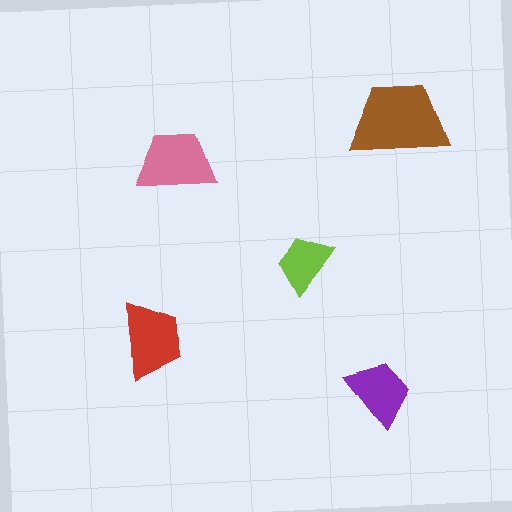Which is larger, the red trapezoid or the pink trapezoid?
The pink one.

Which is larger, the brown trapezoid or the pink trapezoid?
The brown one.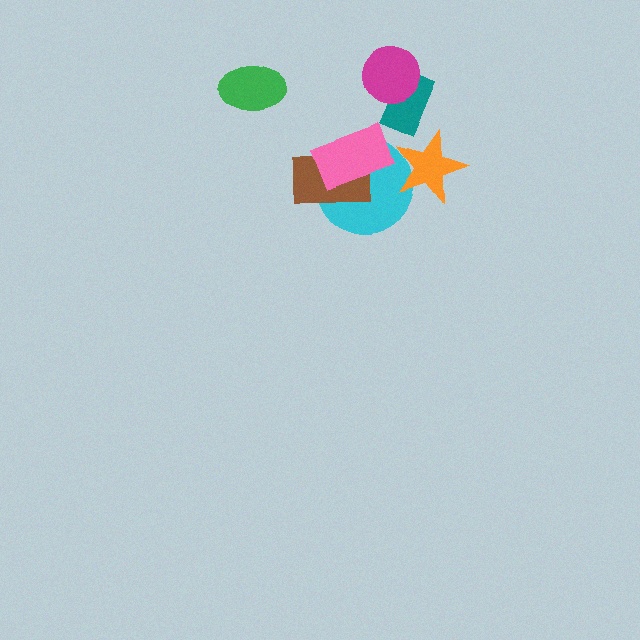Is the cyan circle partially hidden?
Yes, it is partially covered by another shape.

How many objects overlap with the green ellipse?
0 objects overlap with the green ellipse.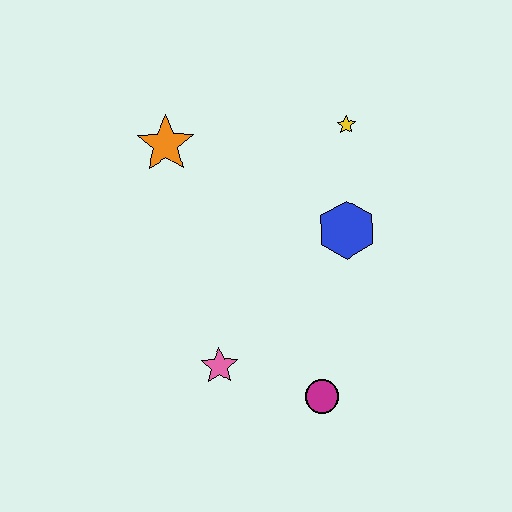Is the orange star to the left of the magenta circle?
Yes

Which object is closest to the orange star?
The yellow star is closest to the orange star.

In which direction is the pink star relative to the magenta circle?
The pink star is to the left of the magenta circle.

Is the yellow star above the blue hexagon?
Yes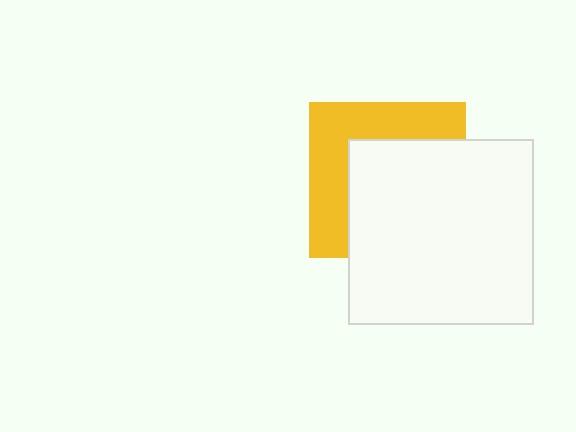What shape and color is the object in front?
The object in front is a white square.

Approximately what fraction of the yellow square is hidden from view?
Roughly 57% of the yellow square is hidden behind the white square.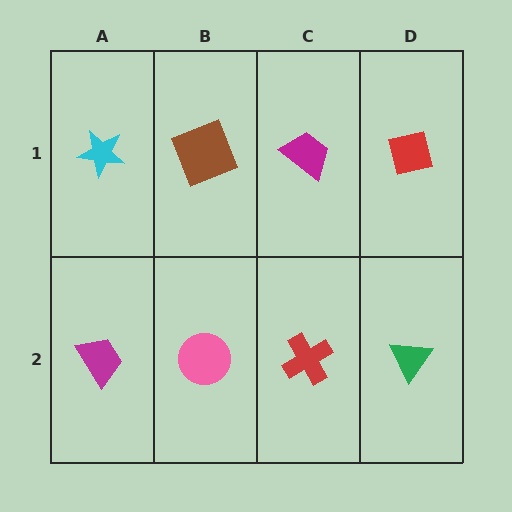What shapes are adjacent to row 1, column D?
A green triangle (row 2, column D), a magenta trapezoid (row 1, column C).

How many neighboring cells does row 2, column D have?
2.